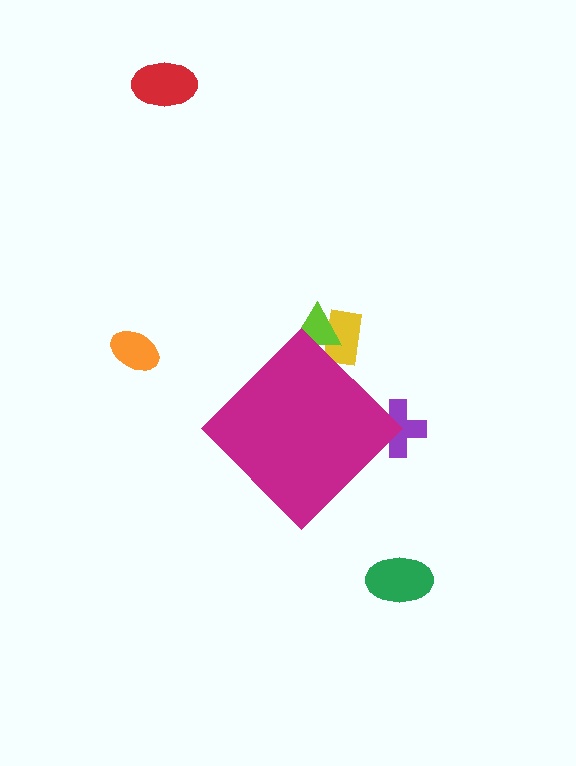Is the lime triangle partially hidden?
Yes, the lime triangle is partially hidden behind the magenta diamond.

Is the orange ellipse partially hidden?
No, the orange ellipse is fully visible.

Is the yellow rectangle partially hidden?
Yes, the yellow rectangle is partially hidden behind the magenta diamond.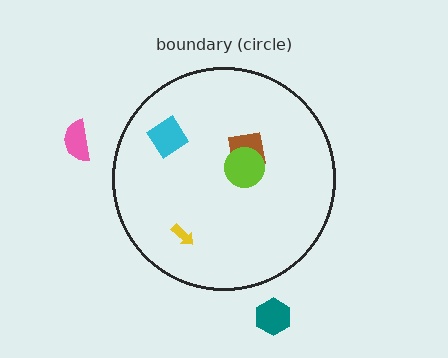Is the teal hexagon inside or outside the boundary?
Outside.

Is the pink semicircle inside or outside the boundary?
Outside.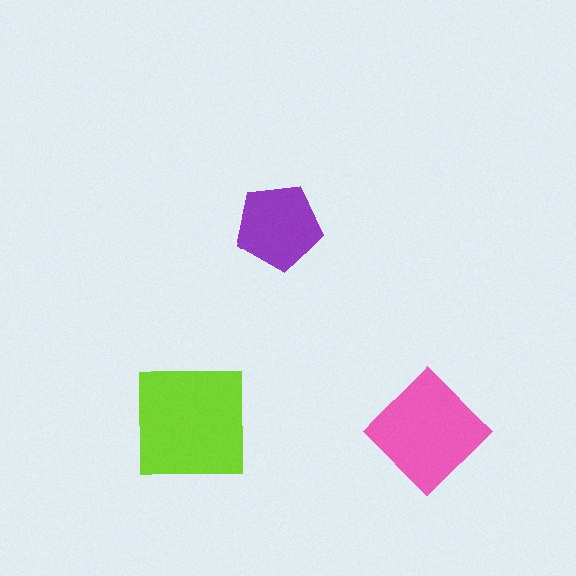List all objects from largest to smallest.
The lime square, the pink diamond, the purple pentagon.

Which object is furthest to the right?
The pink diamond is rightmost.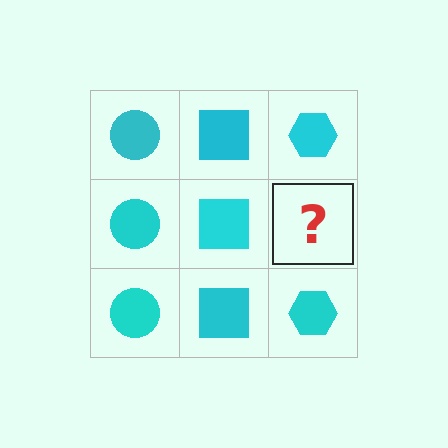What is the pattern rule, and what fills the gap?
The rule is that each column has a consistent shape. The gap should be filled with a cyan hexagon.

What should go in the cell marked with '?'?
The missing cell should contain a cyan hexagon.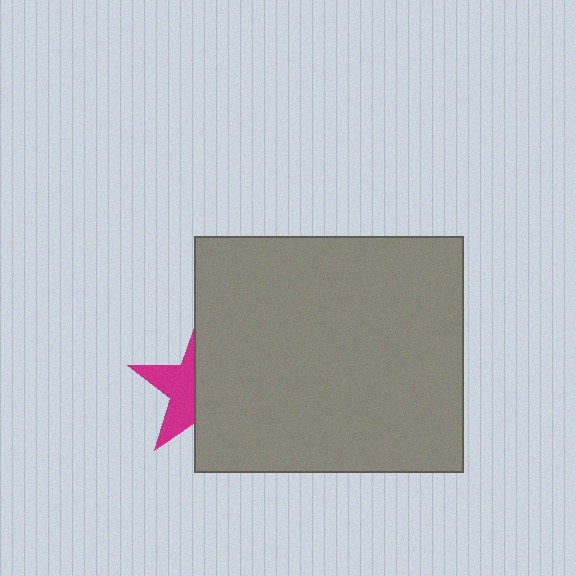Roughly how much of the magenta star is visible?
A small part of it is visible (roughly 42%).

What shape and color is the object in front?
The object in front is a gray rectangle.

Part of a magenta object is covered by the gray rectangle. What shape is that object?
It is a star.